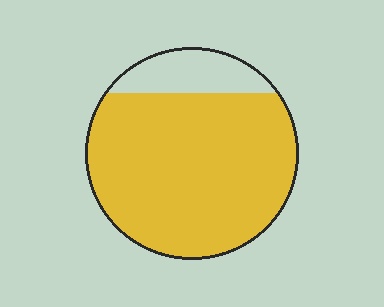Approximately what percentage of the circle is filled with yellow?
Approximately 85%.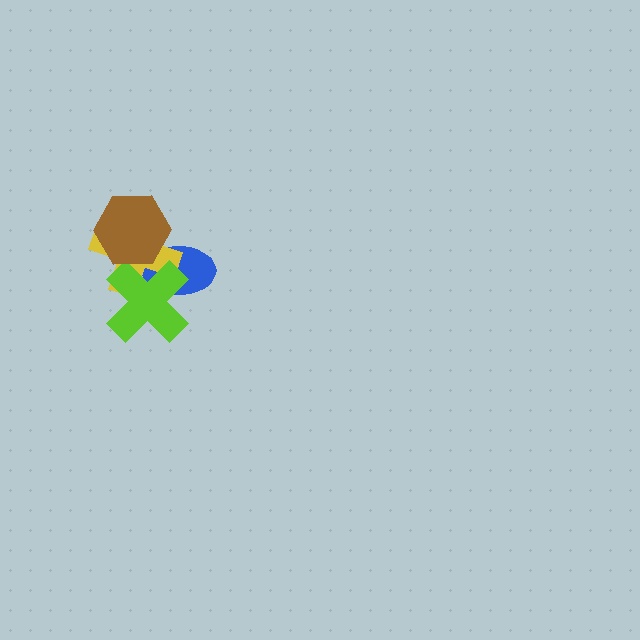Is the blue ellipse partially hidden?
Yes, it is partially covered by another shape.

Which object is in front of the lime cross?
The brown hexagon is in front of the lime cross.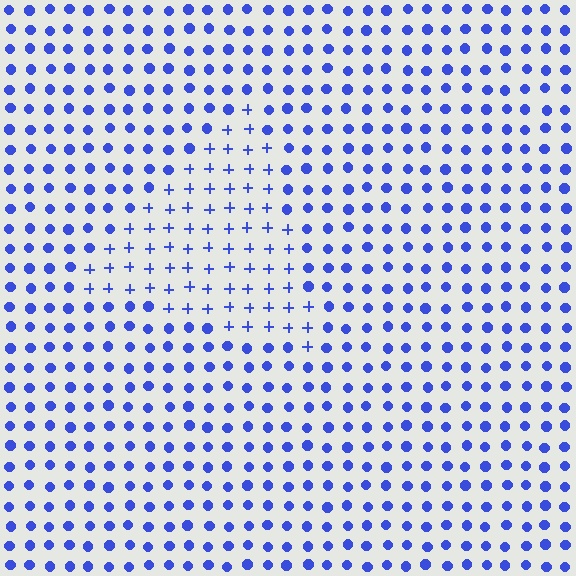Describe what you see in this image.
The image is filled with small blue elements arranged in a uniform grid. A triangle-shaped region contains plus signs, while the surrounding area contains circles. The boundary is defined purely by the change in element shape.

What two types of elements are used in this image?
The image uses plus signs inside the triangle region and circles outside it.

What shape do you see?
I see a triangle.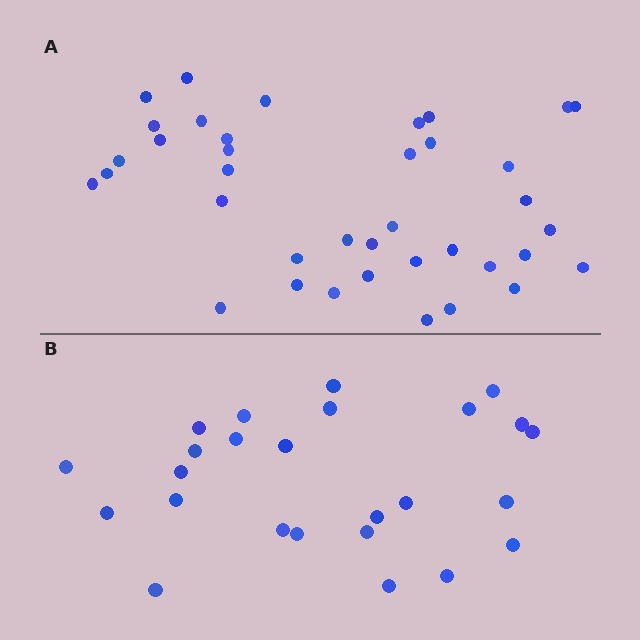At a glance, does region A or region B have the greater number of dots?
Region A (the top region) has more dots.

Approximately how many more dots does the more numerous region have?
Region A has approximately 15 more dots than region B.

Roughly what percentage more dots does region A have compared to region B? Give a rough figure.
About 50% more.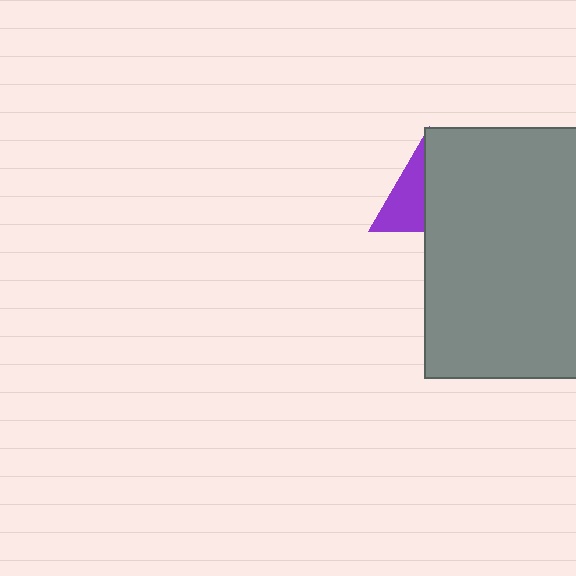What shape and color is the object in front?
The object in front is a gray rectangle.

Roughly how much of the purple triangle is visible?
A small part of it is visible (roughly 41%).